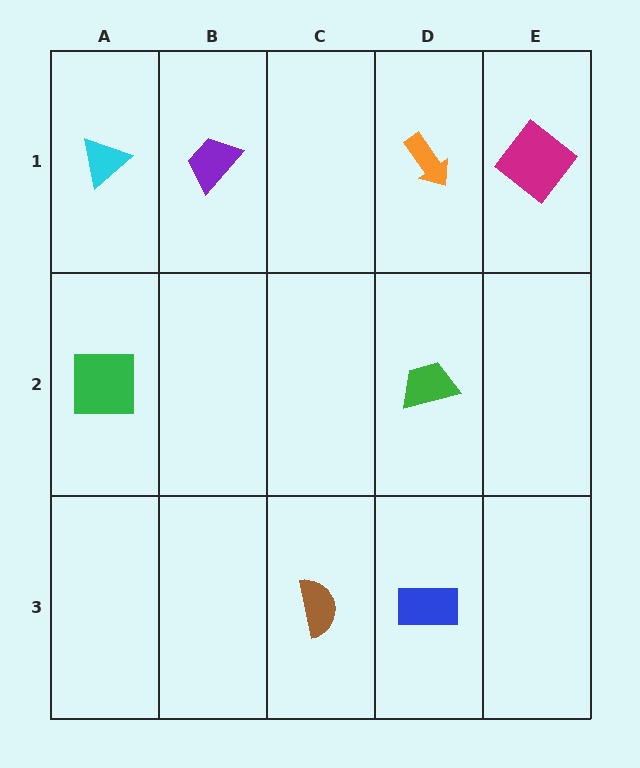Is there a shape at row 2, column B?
No, that cell is empty.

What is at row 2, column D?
A green trapezoid.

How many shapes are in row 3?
2 shapes.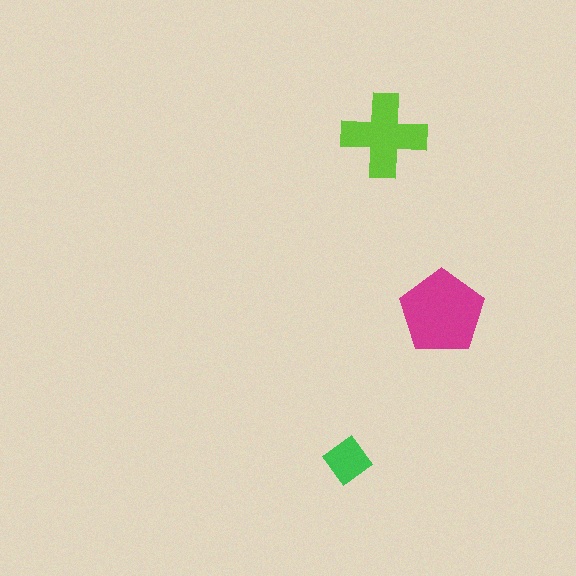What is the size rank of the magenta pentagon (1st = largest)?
1st.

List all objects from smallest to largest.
The green diamond, the lime cross, the magenta pentagon.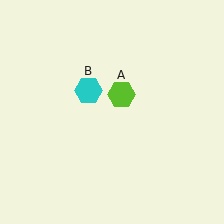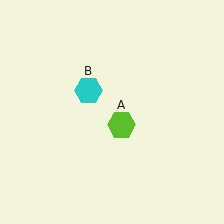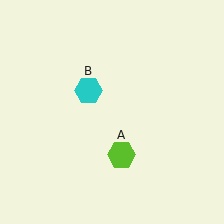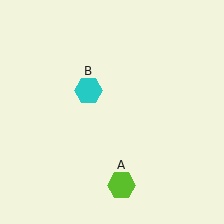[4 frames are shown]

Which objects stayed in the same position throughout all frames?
Cyan hexagon (object B) remained stationary.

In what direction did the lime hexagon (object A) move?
The lime hexagon (object A) moved down.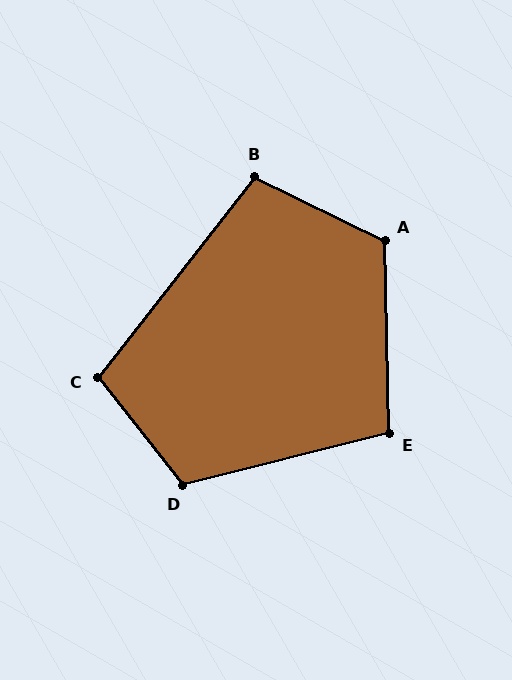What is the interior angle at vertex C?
Approximately 104 degrees (obtuse).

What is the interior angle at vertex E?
Approximately 103 degrees (obtuse).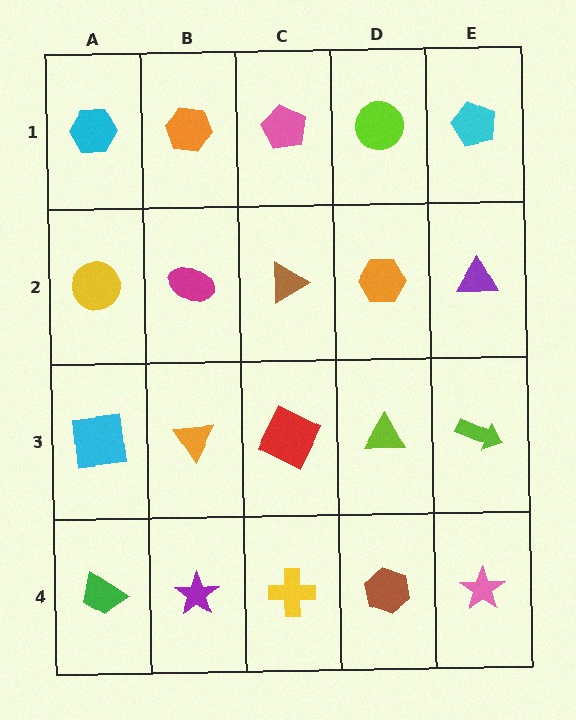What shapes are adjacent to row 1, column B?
A magenta ellipse (row 2, column B), a cyan hexagon (row 1, column A), a pink pentagon (row 1, column C).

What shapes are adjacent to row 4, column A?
A cyan square (row 3, column A), a purple star (row 4, column B).